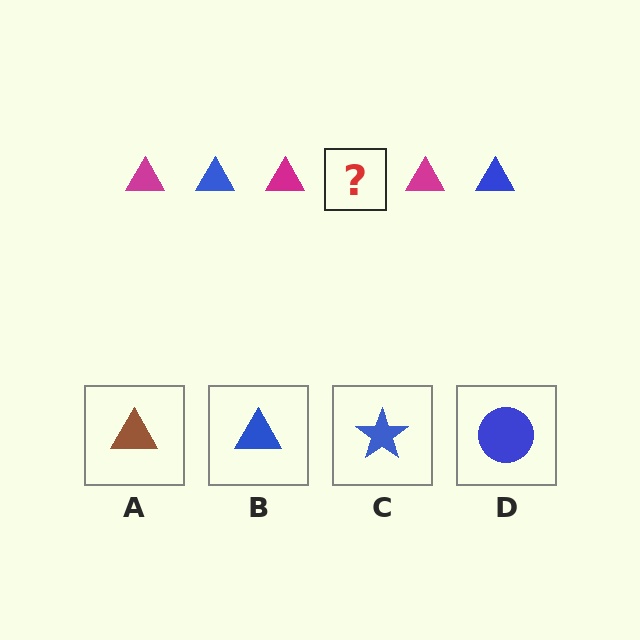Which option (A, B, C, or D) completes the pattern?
B.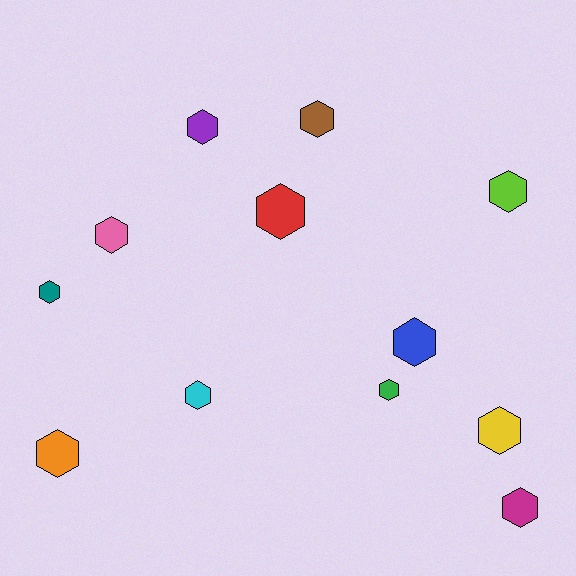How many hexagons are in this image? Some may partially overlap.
There are 12 hexagons.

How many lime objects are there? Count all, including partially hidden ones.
There is 1 lime object.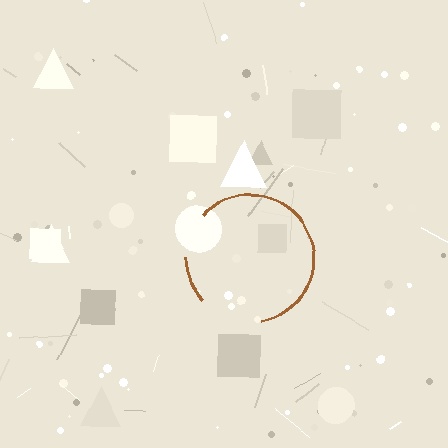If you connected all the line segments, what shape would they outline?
They would outline a circle.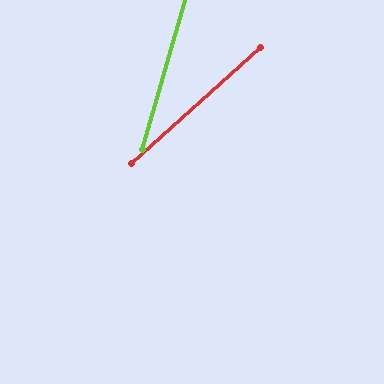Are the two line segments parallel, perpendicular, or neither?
Neither parallel nor perpendicular — they differ by about 32°.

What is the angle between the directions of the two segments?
Approximately 32 degrees.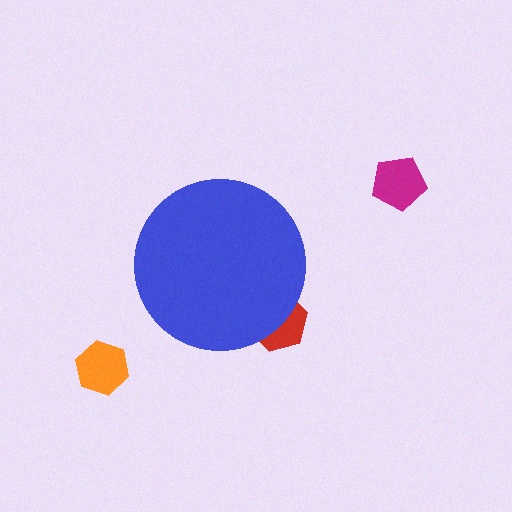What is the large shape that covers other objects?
A blue circle.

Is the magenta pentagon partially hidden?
No, the magenta pentagon is fully visible.